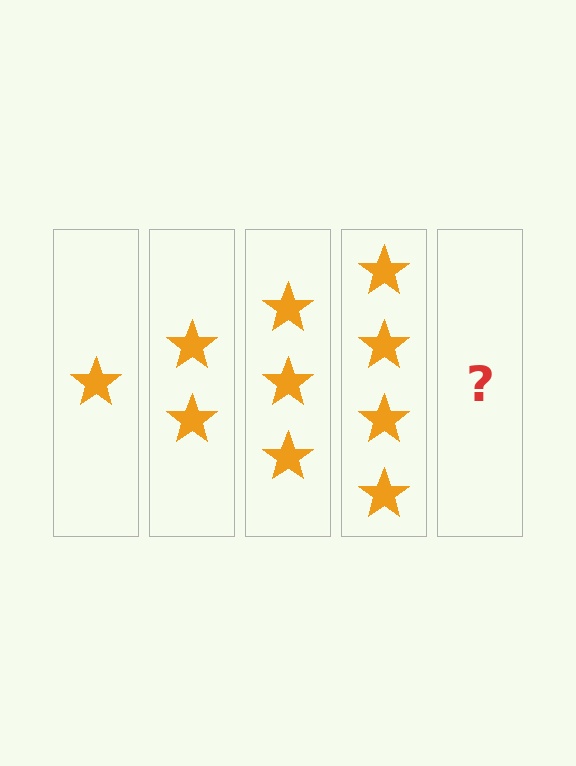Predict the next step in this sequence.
The next step is 5 stars.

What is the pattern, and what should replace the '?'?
The pattern is that each step adds one more star. The '?' should be 5 stars.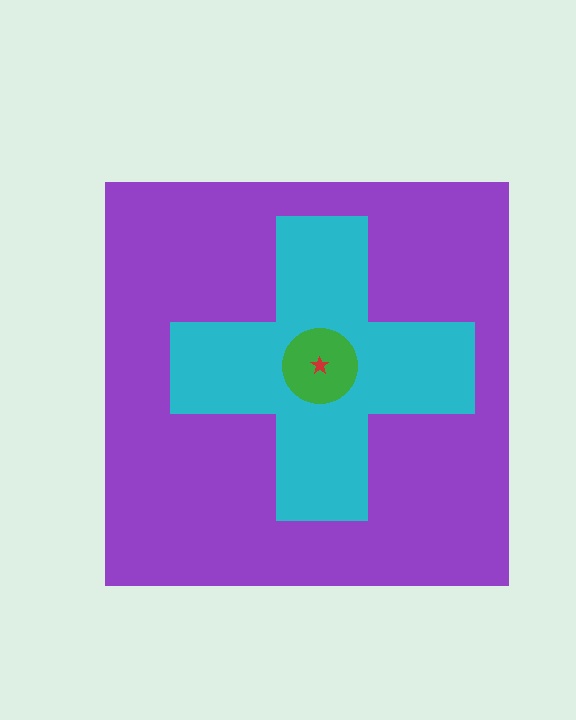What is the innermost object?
The red star.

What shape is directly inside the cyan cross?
The green circle.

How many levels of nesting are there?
4.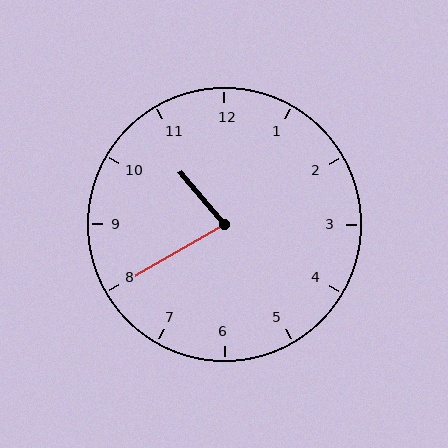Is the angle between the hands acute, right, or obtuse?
It is acute.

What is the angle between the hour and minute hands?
Approximately 80 degrees.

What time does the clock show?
10:40.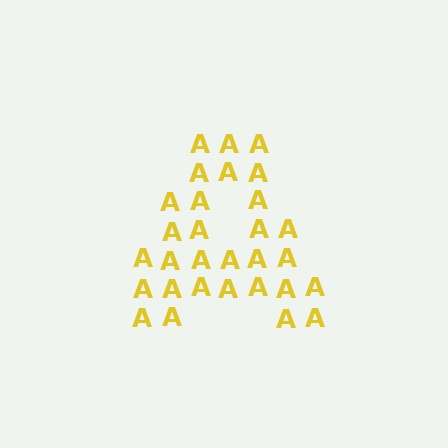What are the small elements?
The small elements are letter A's.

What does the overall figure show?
The overall figure shows the letter A.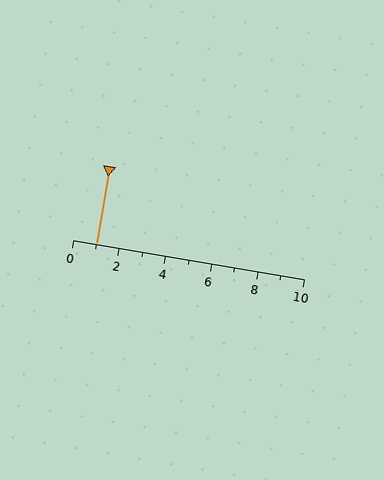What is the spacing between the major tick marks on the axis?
The major ticks are spaced 2 apart.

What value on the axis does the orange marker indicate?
The marker indicates approximately 1.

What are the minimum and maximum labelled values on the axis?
The axis runs from 0 to 10.